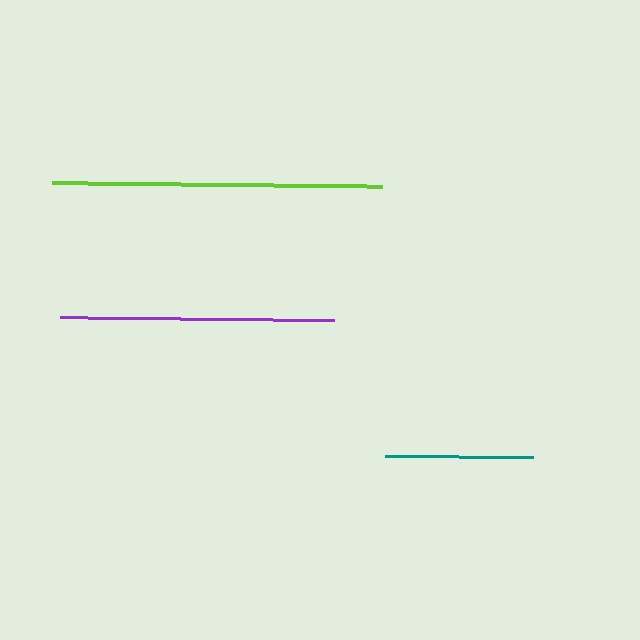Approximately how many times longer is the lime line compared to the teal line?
The lime line is approximately 2.2 times the length of the teal line.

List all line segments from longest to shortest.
From longest to shortest: lime, purple, teal.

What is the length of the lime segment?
The lime segment is approximately 330 pixels long.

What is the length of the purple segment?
The purple segment is approximately 274 pixels long.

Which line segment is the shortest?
The teal line is the shortest at approximately 148 pixels.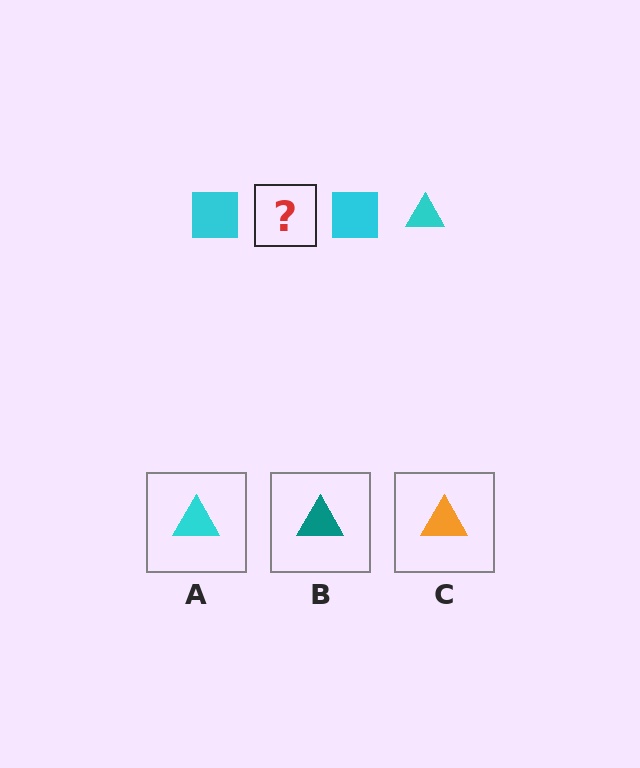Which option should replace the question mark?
Option A.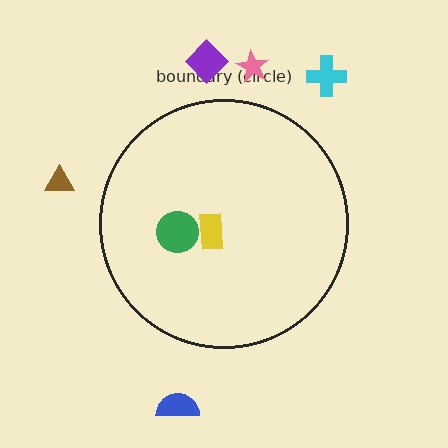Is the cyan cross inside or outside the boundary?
Outside.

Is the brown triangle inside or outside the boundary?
Outside.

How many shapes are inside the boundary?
2 inside, 5 outside.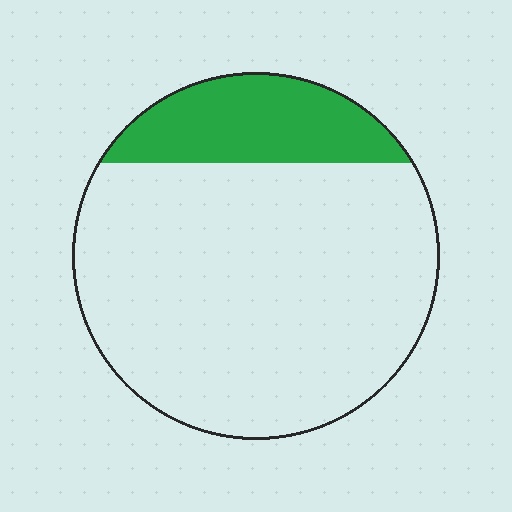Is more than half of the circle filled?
No.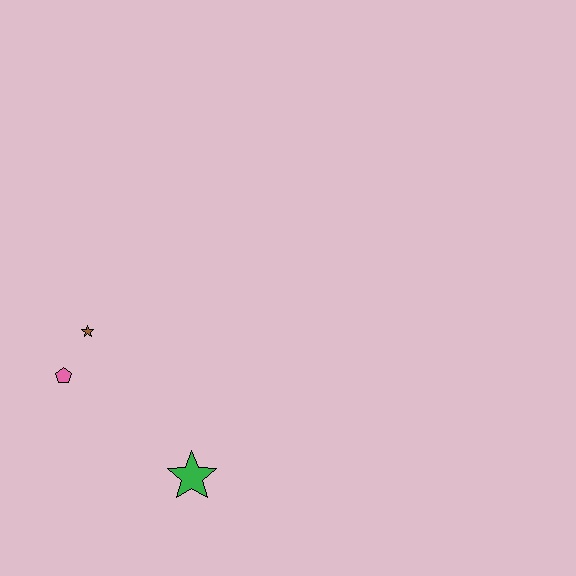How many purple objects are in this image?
There are no purple objects.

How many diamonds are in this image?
There are no diamonds.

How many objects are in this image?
There are 3 objects.